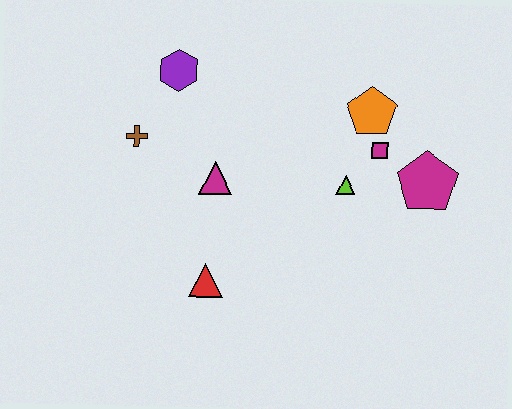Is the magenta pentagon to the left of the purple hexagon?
No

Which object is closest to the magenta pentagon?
The magenta square is closest to the magenta pentagon.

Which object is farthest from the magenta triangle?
The magenta pentagon is farthest from the magenta triangle.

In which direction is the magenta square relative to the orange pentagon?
The magenta square is below the orange pentagon.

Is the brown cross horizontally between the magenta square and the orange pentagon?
No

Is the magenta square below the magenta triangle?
No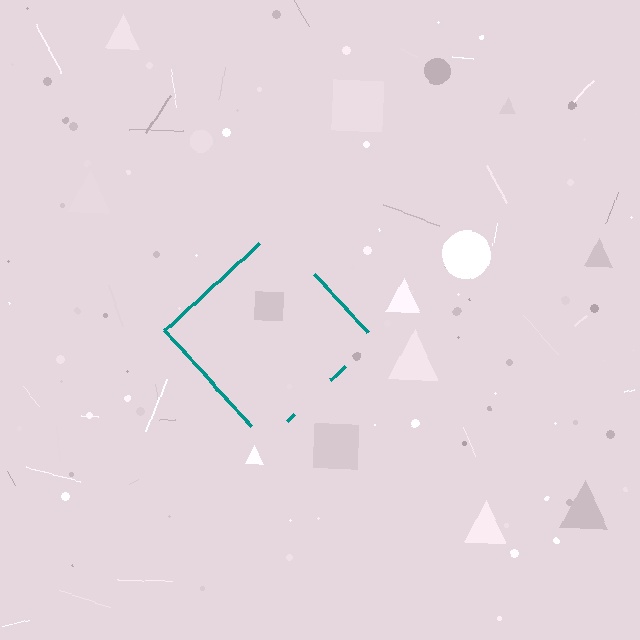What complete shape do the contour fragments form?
The contour fragments form a diamond.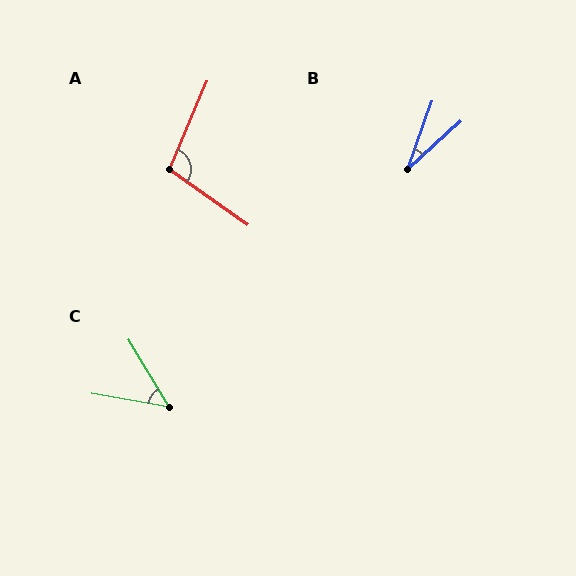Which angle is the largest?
A, at approximately 102 degrees.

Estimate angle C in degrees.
Approximately 49 degrees.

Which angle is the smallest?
B, at approximately 28 degrees.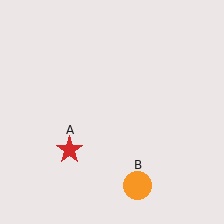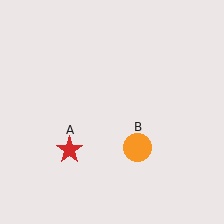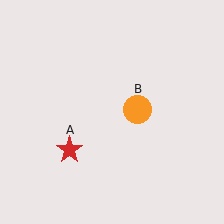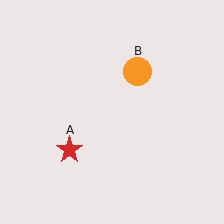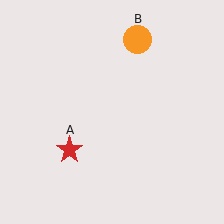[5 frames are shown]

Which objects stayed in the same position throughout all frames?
Red star (object A) remained stationary.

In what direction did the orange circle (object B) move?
The orange circle (object B) moved up.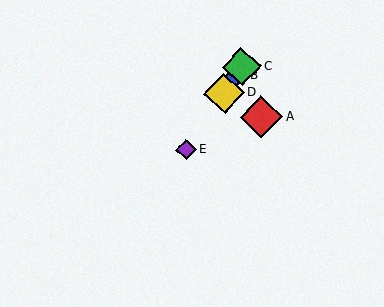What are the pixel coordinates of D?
Object D is at (224, 93).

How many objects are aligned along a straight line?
4 objects (B, C, D, E) are aligned along a straight line.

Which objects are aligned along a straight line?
Objects B, C, D, E are aligned along a straight line.